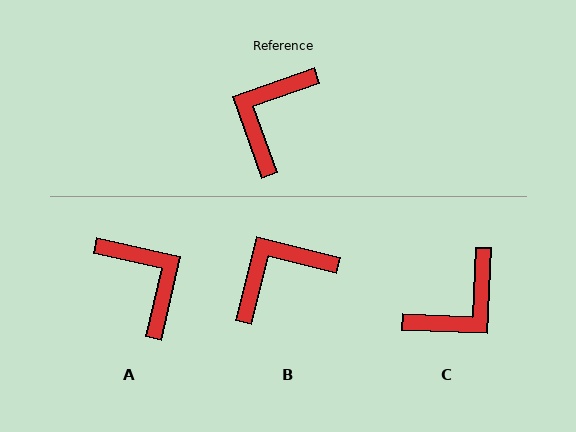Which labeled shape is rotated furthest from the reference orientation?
C, about 158 degrees away.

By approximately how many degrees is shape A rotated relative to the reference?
Approximately 122 degrees clockwise.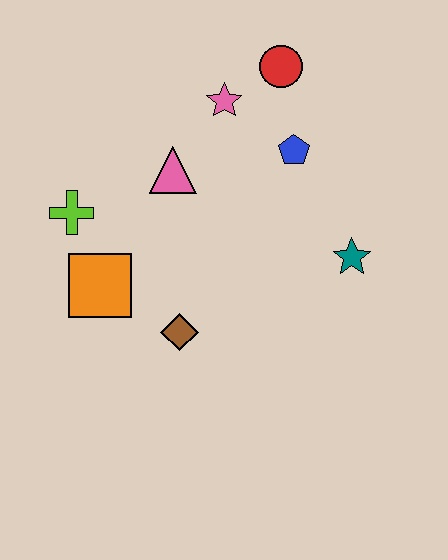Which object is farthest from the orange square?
The red circle is farthest from the orange square.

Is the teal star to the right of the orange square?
Yes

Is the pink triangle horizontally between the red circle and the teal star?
No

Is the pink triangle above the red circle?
No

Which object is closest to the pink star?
The red circle is closest to the pink star.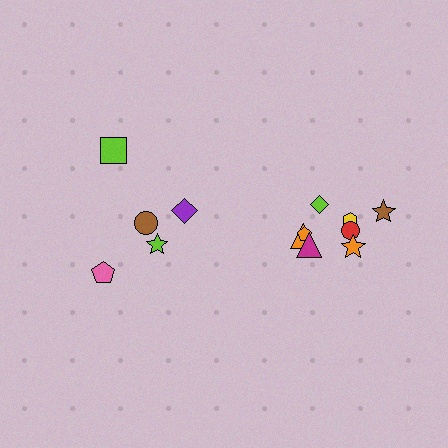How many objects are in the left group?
There are 5 objects.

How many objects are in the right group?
There are 8 objects.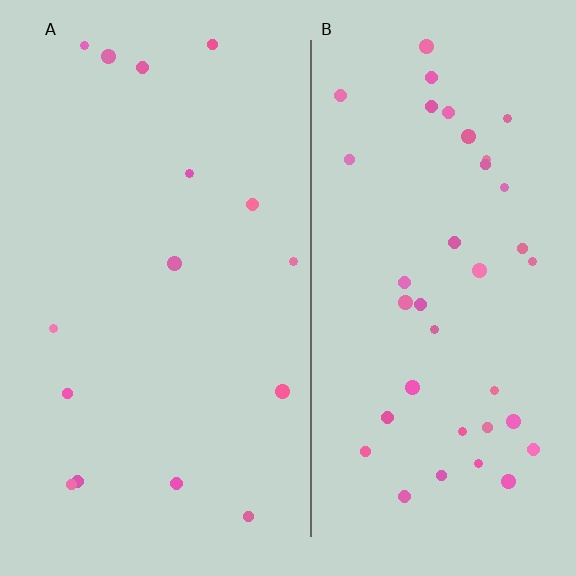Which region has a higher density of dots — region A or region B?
B (the right).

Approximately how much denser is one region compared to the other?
Approximately 2.5× — region B over region A.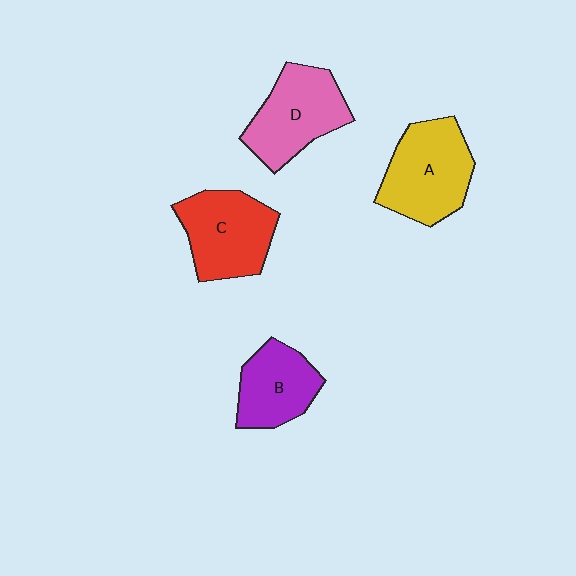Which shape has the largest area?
Shape A (yellow).